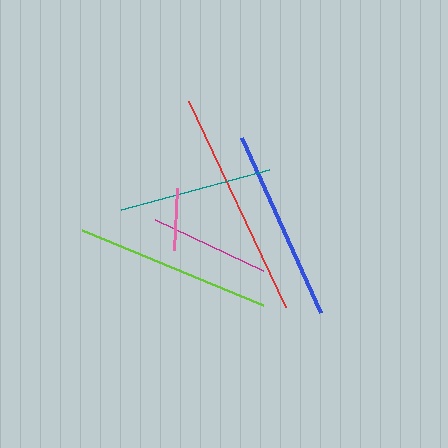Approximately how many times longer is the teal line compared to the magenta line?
The teal line is approximately 1.3 times the length of the magenta line.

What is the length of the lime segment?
The lime segment is approximately 196 pixels long.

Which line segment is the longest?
The red line is the longest at approximately 227 pixels.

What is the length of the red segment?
The red segment is approximately 227 pixels long.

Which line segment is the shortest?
The pink line is the shortest at approximately 62 pixels.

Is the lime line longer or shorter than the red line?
The red line is longer than the lime line.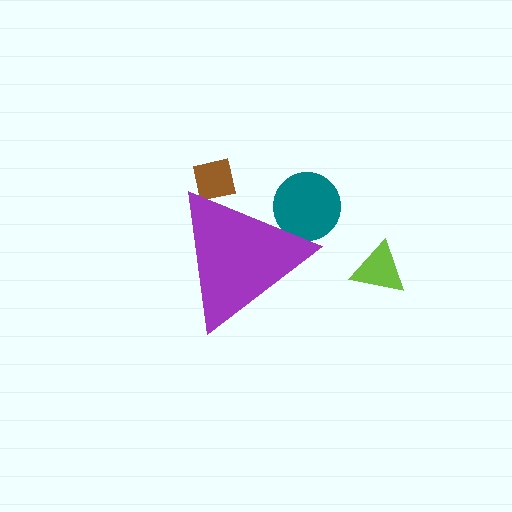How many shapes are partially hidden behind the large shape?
2 shapes are partially hidden.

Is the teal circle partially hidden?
Yes, the teal circle is partially hidden behind the purple triangle.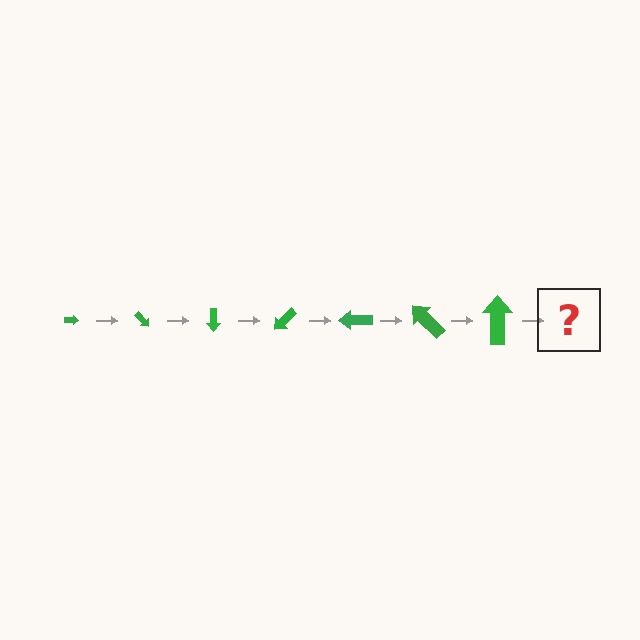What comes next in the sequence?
The next element should be an arrow, larger than the previous one and rotated 315 degrees from the start.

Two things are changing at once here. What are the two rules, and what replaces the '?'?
The two rules are that the arrow grows larger each step and it rotates 45 degrees each step. The '?' should be an arrow, larger than the previous one and rotated 315 degrees from the start.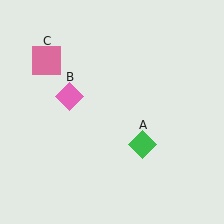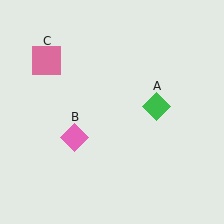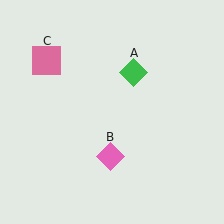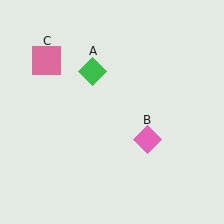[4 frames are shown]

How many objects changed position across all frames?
2 objects changed position: green diamond (object A), pink diamond (object B).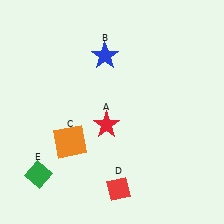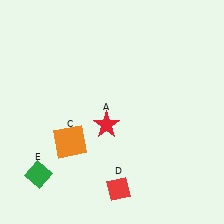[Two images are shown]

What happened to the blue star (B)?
The blue star (B) was removed in Image 2. It was in the top-left area of Image 1.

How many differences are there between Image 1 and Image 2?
There is 1 difference between the two images.